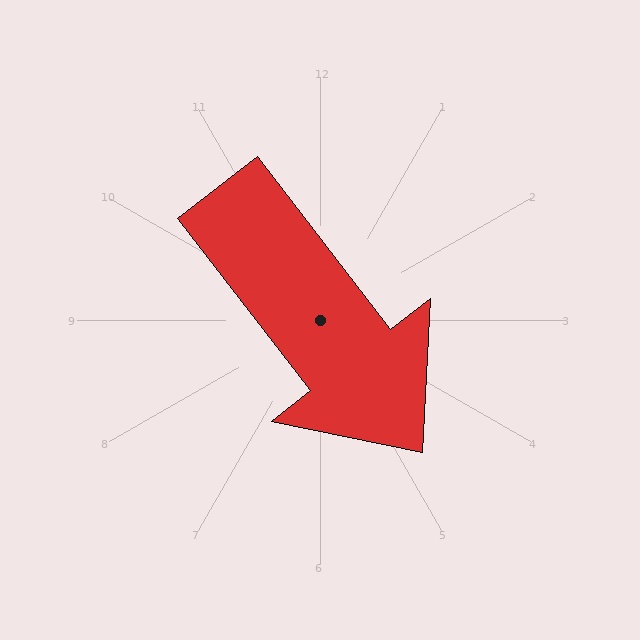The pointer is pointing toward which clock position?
Roughly 5 o'clock.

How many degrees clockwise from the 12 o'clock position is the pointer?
Approximately 142 degrees.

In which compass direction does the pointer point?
Southeast.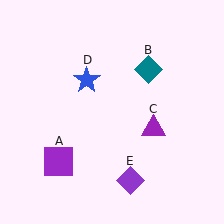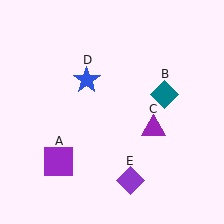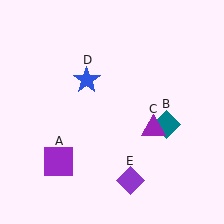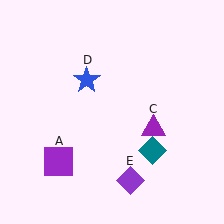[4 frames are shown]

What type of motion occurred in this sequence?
The teal diamond (object B) rotated clockwise around the center of the scene.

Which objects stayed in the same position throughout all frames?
Purple square (object A) and purple triangle (object C) and blue star (object D) and purple diamond (object E) remained stationary.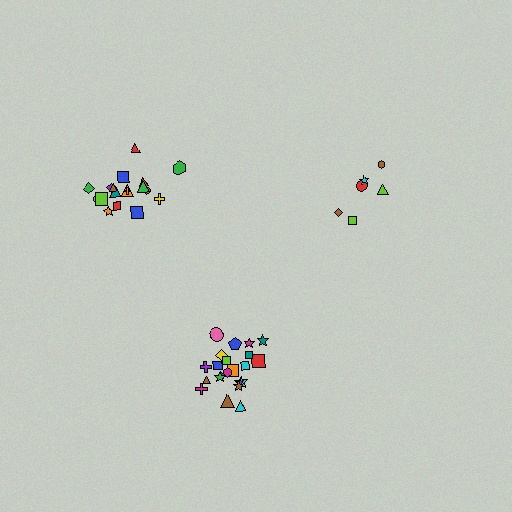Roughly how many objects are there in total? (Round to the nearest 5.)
Roughly 45 objects in total.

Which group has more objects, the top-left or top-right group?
The top-left group.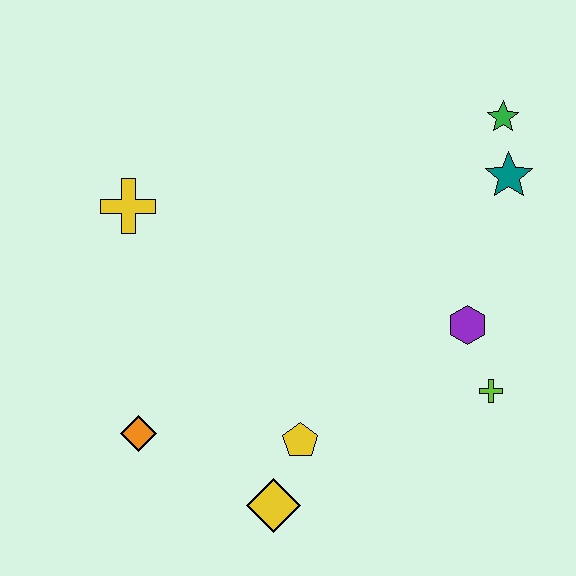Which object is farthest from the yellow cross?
The lime cross is farthest from the yellow cross.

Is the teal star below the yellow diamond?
No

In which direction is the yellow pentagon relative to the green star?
The yellow pentagon is below the green star.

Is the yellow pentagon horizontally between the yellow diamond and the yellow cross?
No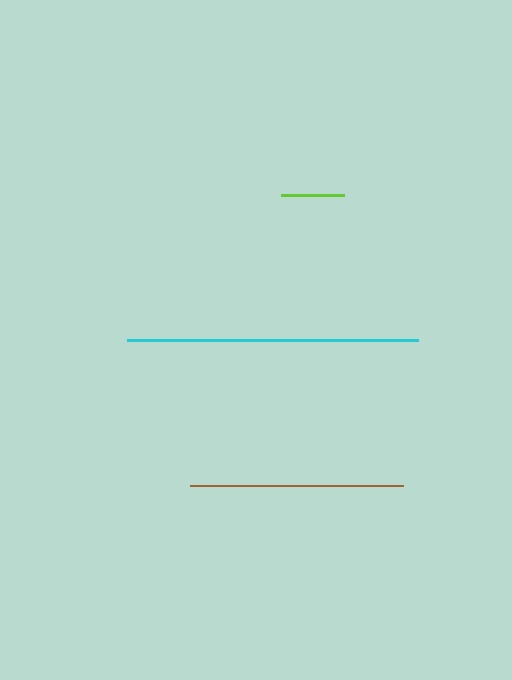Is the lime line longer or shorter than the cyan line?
The cyan line is longer than the lime line.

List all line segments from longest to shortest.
From longest to shortest: cyan, brown, lime.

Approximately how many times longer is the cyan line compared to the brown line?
The cyan line is approximately 1.4 times the length of the brown line.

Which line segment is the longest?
The cyan line is the longest at approximately 291 pixels.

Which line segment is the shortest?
The lime line is the shortest at approximately 63 pixels.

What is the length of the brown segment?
The brown segment is approximately 213 pixels long.